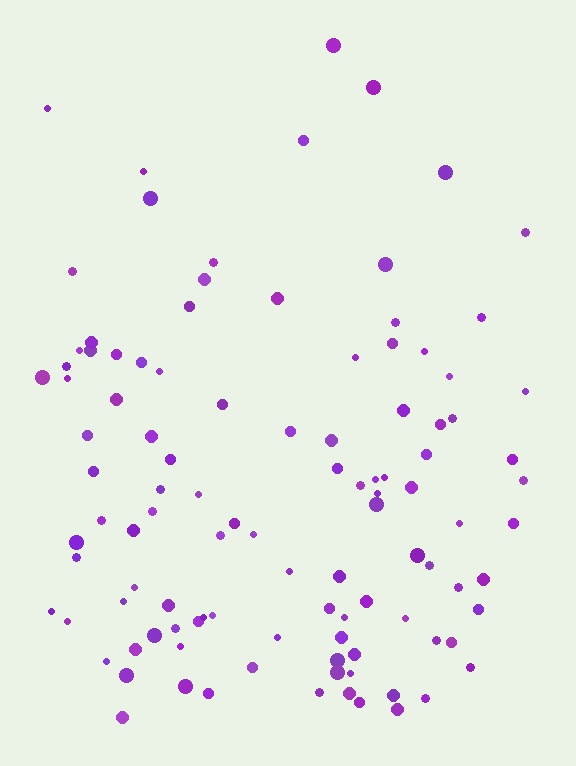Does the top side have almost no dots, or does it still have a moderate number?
Still a moderate number, just noticeably fewer than the bottom.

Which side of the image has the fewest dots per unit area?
The top.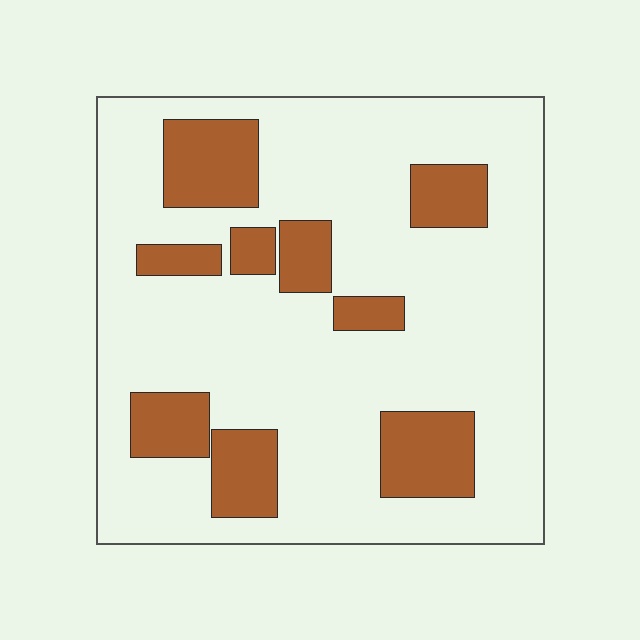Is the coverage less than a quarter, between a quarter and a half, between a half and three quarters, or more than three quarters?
Less than a quarter.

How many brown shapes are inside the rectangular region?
9.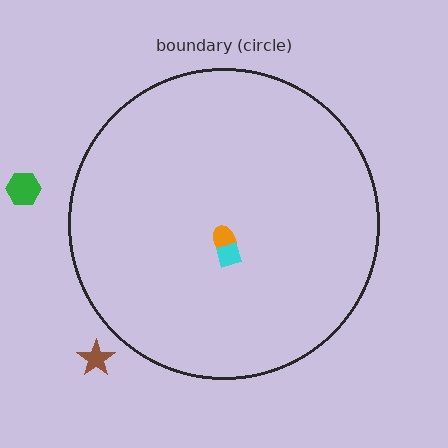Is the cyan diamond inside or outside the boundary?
Inside.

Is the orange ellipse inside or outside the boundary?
Inside.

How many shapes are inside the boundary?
2 inside, 2 outside.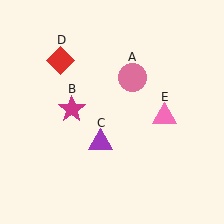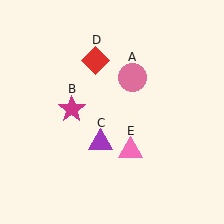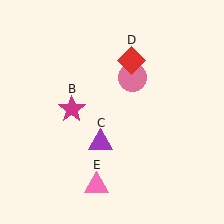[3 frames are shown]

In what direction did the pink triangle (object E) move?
The pink triangle (object E) moved down and to the left.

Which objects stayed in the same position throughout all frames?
Pink circle (object A) and magenta star (object B) and purple triangle (object C) remained stationary.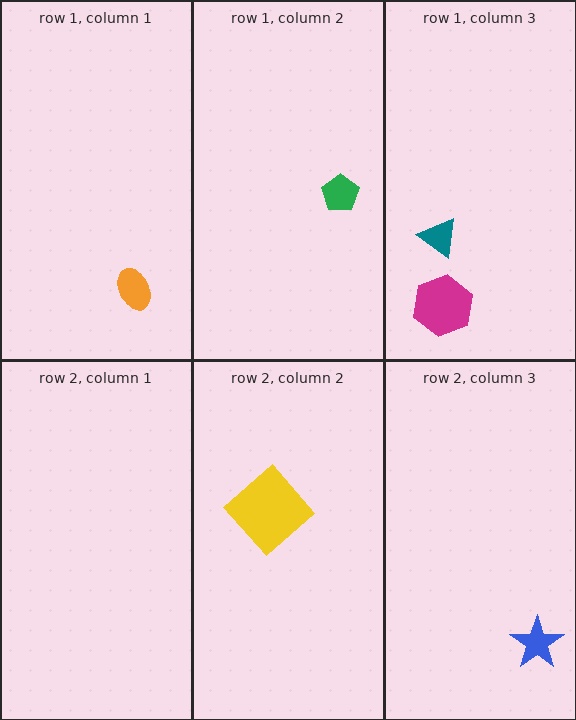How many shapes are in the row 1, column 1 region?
1.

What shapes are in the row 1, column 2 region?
The green pentagon.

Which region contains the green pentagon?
The row 1, column 2 region.